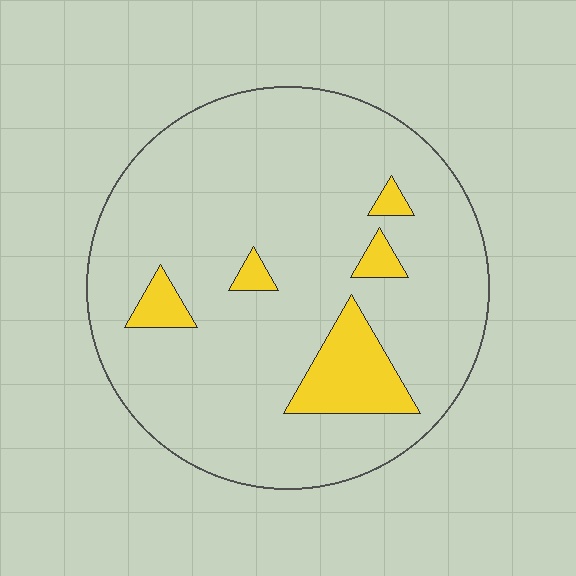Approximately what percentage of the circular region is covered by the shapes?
Approximately 10%.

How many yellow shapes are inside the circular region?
5.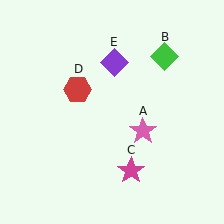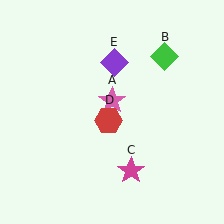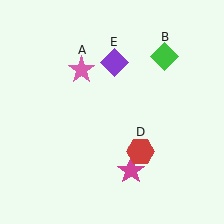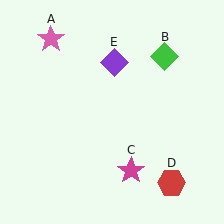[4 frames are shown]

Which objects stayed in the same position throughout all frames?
Green diamond (object B) and magenta star (object C) and purple diamond (object E) remained stationary.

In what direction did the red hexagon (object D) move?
The red hexagon (object D) moved down and to the right.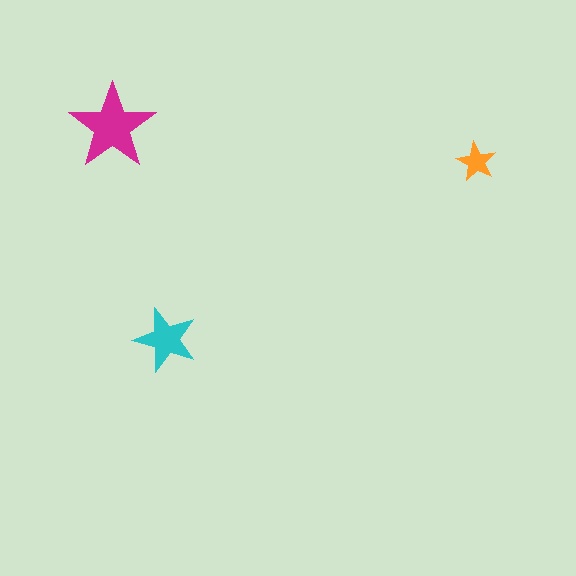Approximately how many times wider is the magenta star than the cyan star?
About 1.5 times wider.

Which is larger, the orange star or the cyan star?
The cyan one.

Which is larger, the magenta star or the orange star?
The magenta one.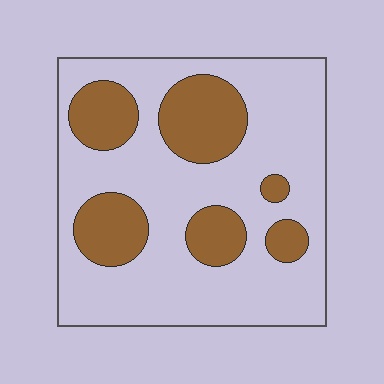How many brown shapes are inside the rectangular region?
6.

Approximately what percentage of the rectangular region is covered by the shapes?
Approximately 25%.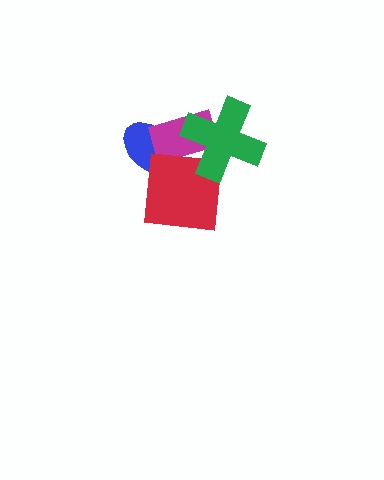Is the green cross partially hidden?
No, no other shape covers it.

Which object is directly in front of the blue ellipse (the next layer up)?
The magenta rectangle is directly in front of the blue ellipse.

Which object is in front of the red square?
The green cross is in front of the red square.